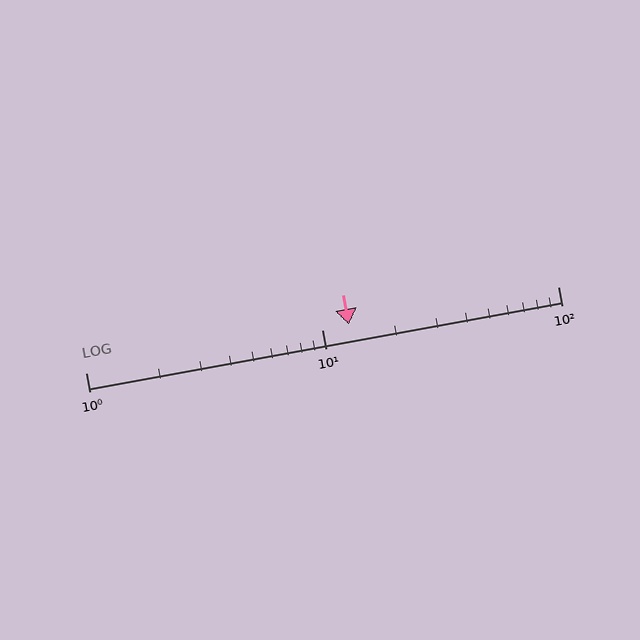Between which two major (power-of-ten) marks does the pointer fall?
The pointer is between 10 and 100.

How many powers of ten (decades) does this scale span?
The scale spans 2 decades, from 1 to 100.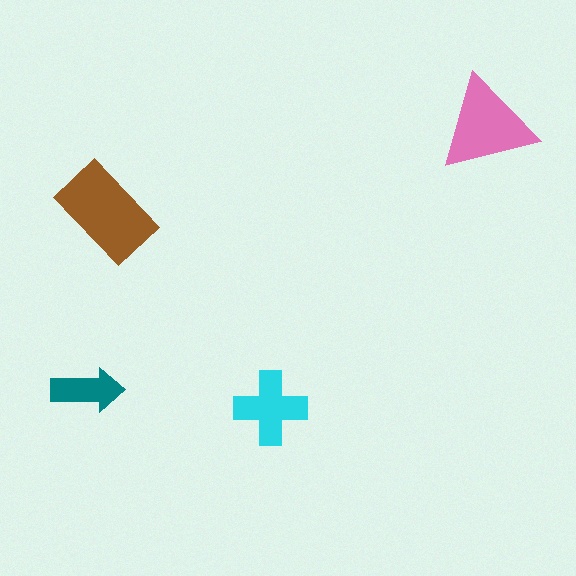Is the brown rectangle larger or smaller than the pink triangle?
Larger.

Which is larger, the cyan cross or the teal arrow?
The cyan cross.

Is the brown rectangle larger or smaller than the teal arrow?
Larger.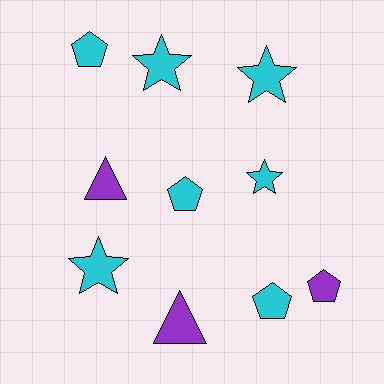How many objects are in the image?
There are 10 objects.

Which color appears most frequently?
Cyan, with 7 objects.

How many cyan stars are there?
There are 4 cyan stars.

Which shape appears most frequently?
Pentagon, with 4 objects.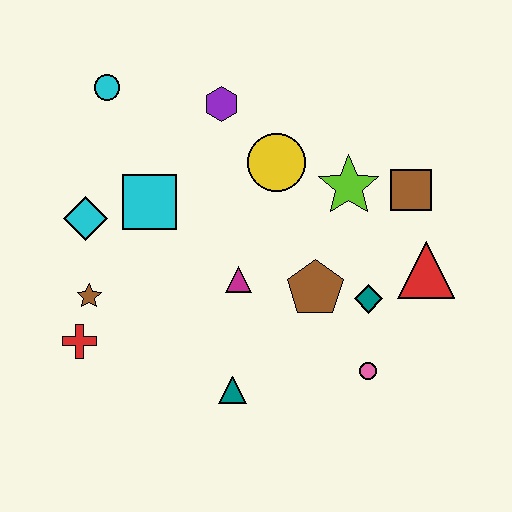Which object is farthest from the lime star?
The red cross is farthest from the lime star.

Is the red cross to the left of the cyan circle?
Yes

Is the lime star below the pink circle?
No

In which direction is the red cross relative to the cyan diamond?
The red cross is below the cyan diamond.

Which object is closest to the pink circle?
The teal diamond is closest to the pink circle.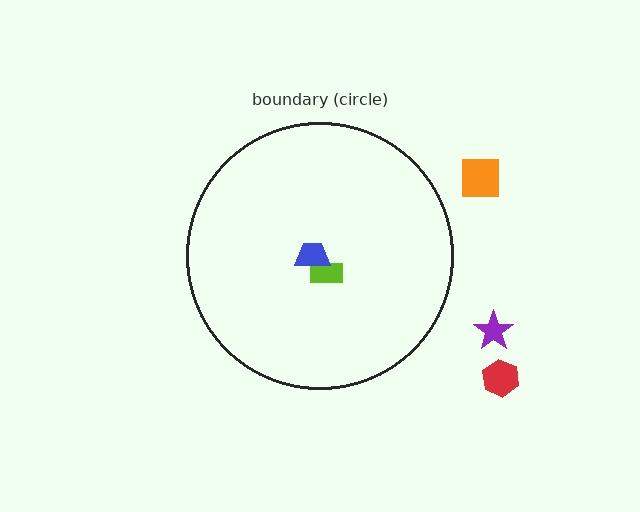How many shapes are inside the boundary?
2 inside, 3 outside.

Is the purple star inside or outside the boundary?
Outside.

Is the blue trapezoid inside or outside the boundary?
Inside.